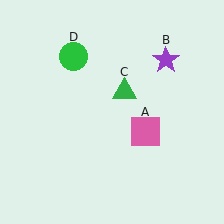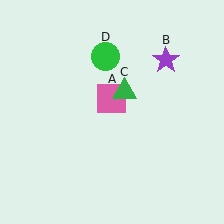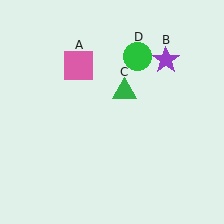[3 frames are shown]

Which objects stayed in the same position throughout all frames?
Purple star (object B) and green triangle (object C) remained stationary.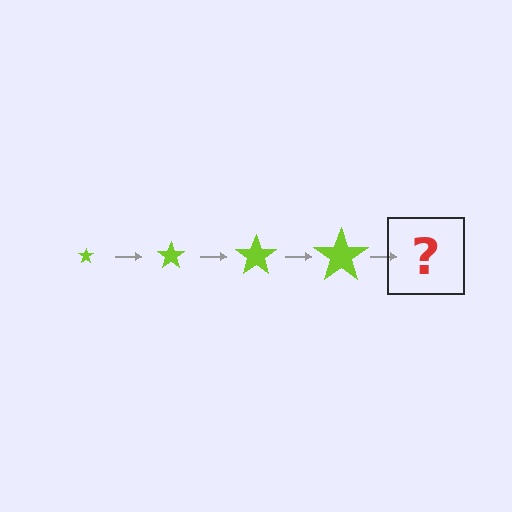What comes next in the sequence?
The next element should be a lime star, larger than the previous one.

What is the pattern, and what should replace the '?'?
The pattern is that the star gets progressively larger each step. The '?' should be a lime star, larger than the previous one.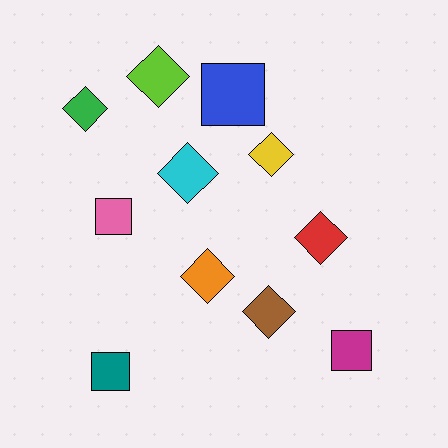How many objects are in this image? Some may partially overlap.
There are 11 objects.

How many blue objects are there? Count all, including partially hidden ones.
There is 1 blue object.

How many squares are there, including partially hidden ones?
There are 4 squares.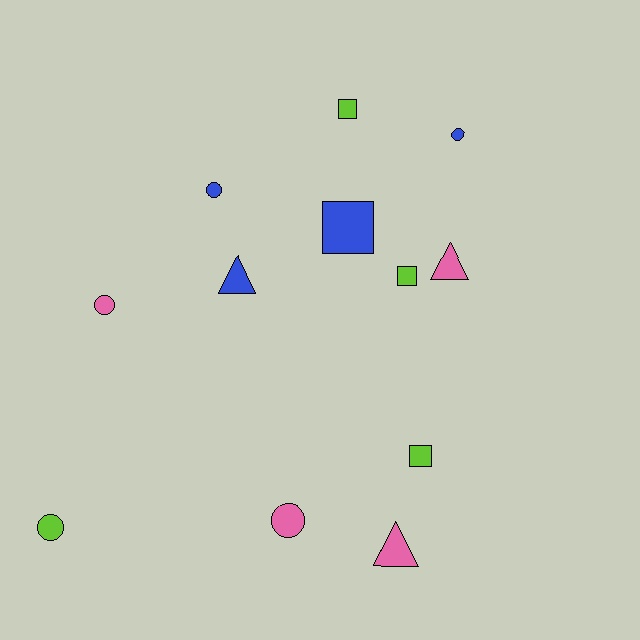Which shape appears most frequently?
Circle, with 5 objects.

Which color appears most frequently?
Blue, with 4 objects.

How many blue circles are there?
There are 2 blue circles.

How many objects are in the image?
There are 12 objects.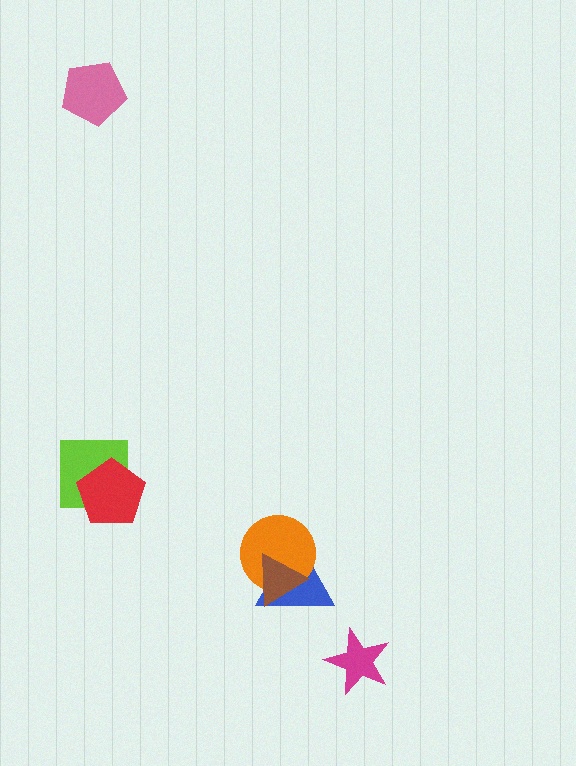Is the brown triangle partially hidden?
No, no other shape covers it.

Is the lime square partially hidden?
Yes, it is partially covered by another shape.